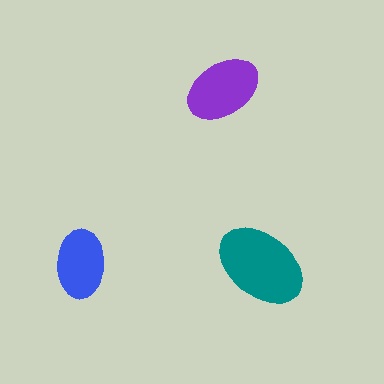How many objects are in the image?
There are 3 objects in the image.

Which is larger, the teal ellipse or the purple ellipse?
The teal one.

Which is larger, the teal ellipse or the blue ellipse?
The teal one.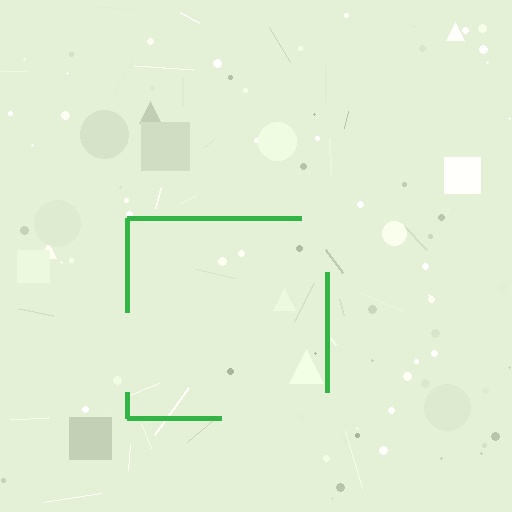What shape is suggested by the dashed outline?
The dashed outline suggests a square.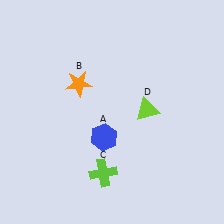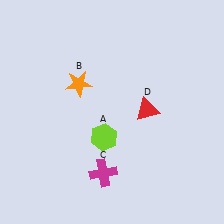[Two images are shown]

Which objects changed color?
A changed from blue to lime. C changed from lime to magenta. D changed from lime to red.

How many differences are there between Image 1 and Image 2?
There are 3 differences between the two images.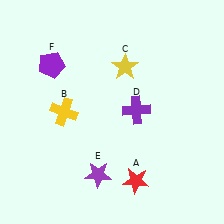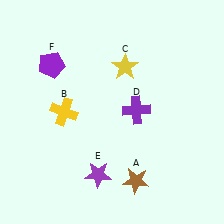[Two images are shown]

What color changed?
The star (A) changed from red in Image 1 to brown in Image 2.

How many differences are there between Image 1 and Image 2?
There is 1 difference between the two images.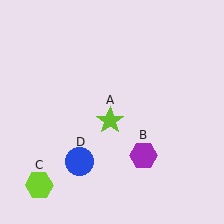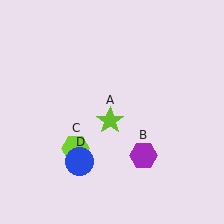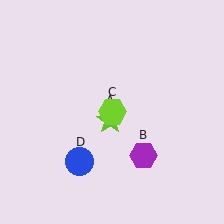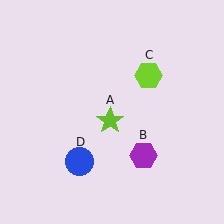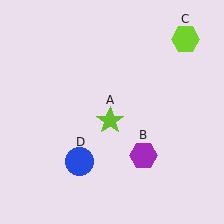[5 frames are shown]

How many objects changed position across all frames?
1 object changed position: lime hexagon (object C).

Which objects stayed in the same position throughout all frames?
Lime star (object A) and purple hexagon (object B) and blue circle (object D) remained stationary.